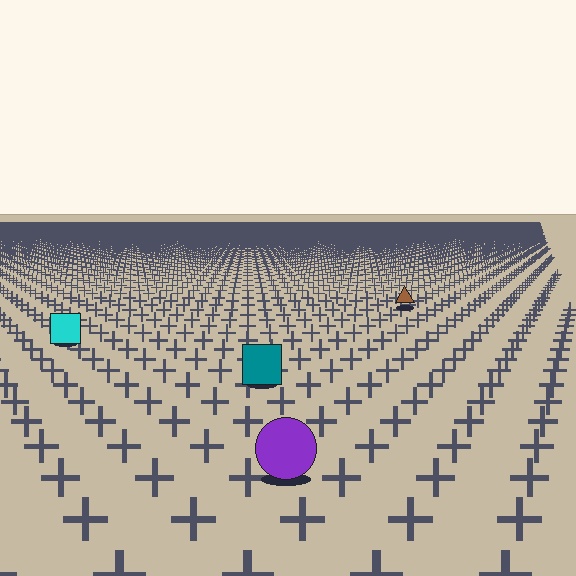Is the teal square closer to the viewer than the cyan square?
Yes. The teal square is closer — you can tell from the texture gradient: the ground texture is coarser near it.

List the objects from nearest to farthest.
From nearest to farthest: the purple circle, the teal square, the cyan square, the brown triangle.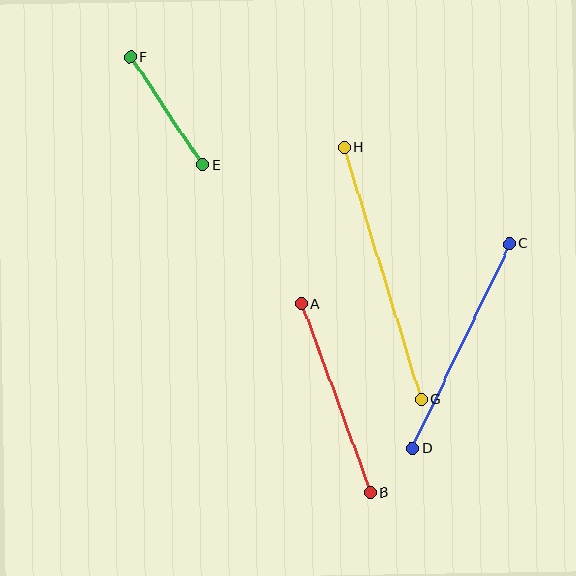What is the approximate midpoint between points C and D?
The midpoint is at approximately (461, 346) pixels.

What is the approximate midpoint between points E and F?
The midpoint is at approximately (167, 111) pixels.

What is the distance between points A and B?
The distance is approximately 202 pixels.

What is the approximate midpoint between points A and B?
The midpoint is at approximately (336, 398) pixels.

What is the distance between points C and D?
The distance is approximately 227 pixels.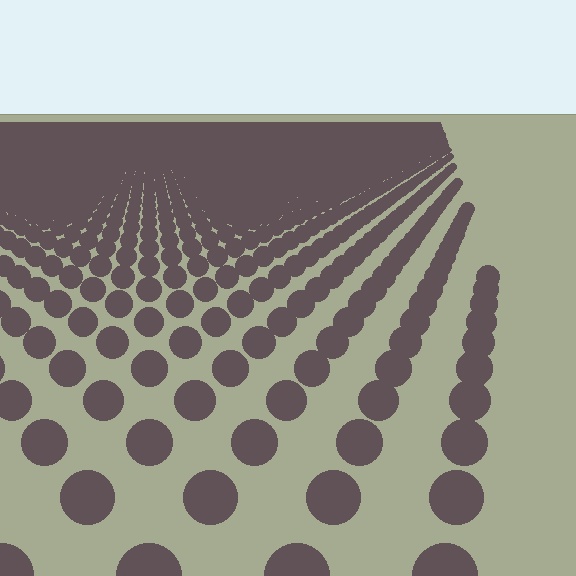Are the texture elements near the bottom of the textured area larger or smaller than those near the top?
Larger. Near the bottom, elements are closer to the viewer and appear at a bigger on-screen size.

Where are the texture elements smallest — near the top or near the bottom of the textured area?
Near the top.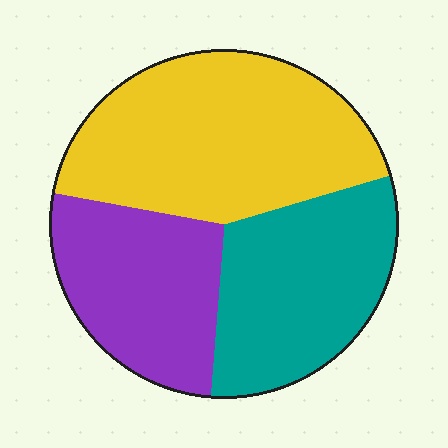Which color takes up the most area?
Yellow, at roughly 45%.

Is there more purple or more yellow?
Yellow.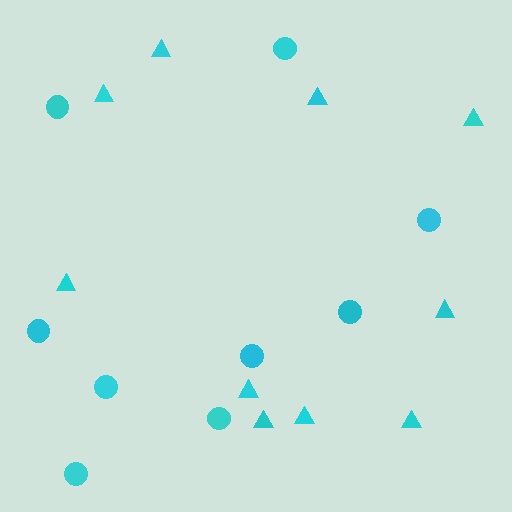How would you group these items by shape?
There are 2 groups: one group of triangles (10) and one group of circles (9).